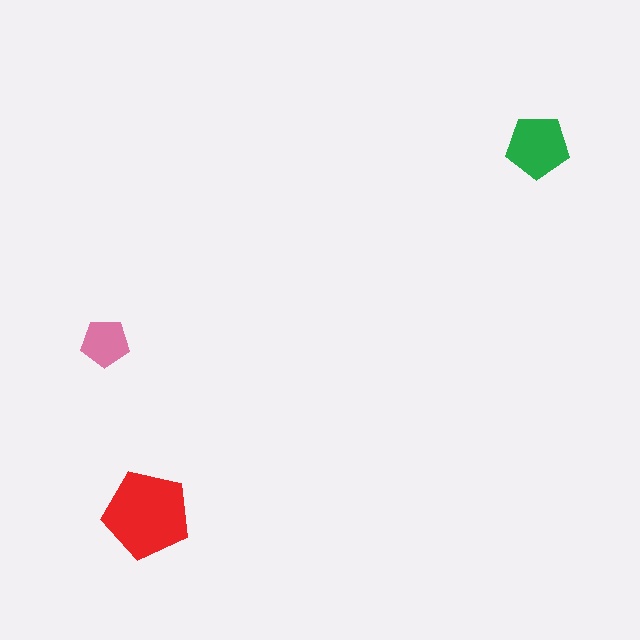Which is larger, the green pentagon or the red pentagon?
The red one.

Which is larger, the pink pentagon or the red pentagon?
The red one.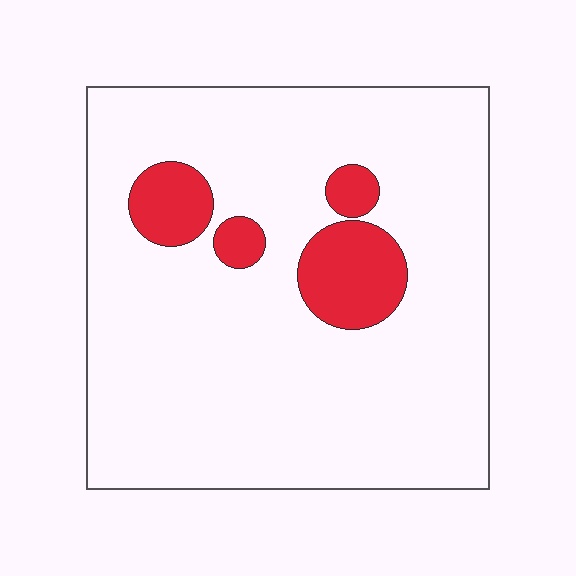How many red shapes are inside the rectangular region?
4.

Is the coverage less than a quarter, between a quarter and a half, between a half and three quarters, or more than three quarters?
Less than a quarter.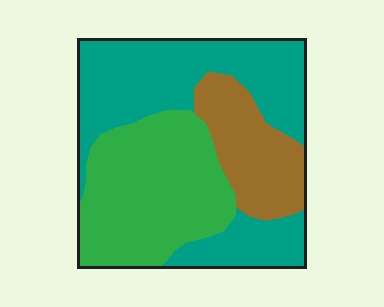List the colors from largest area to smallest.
From largest to smallest: teal, green, brown.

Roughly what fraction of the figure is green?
Green takes up between a quarter and a half of the figure.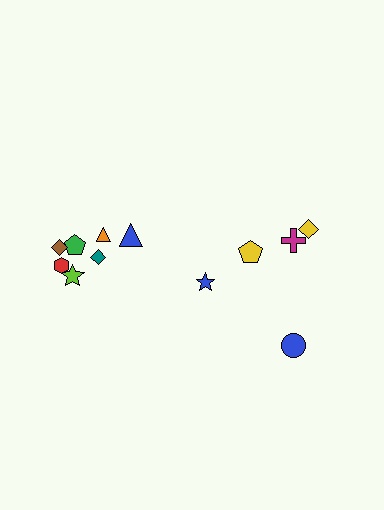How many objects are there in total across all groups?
There are 12 objects.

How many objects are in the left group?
There are 7 objects.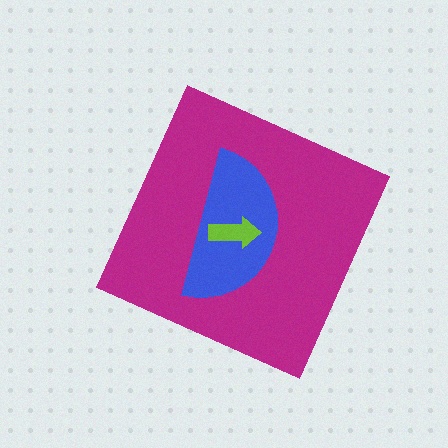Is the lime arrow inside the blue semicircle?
Yes.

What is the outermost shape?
The magenta diamond.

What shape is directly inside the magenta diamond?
The blue semicircle.